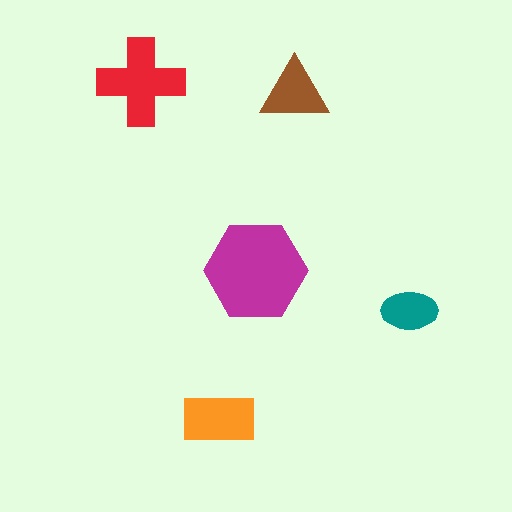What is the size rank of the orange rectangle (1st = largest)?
3rd.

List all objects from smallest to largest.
The teal ellipse, the brown triangle, the orange rectangle, the red cross, the magenta hexagon.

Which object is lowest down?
The orange rectangle is bottommost.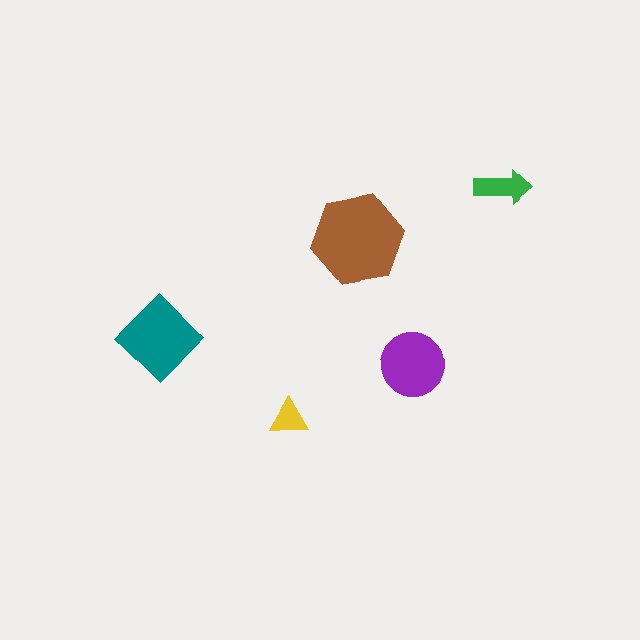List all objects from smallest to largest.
The yellow triangle, the green arrow, the purple circle, the teal diamond, the brown hexagon.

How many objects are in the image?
There are 5 objects in the image.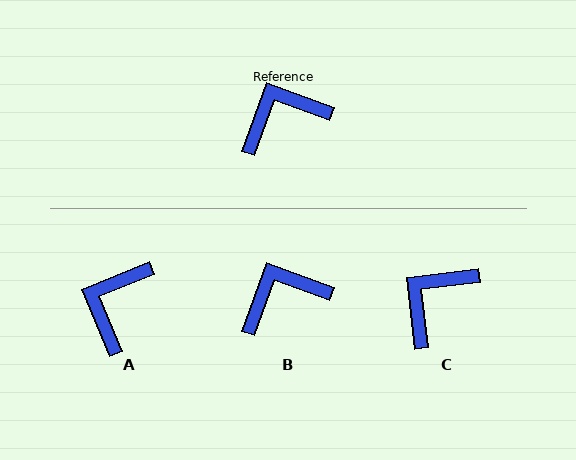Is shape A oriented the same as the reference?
No, it is off by about 42 degrees.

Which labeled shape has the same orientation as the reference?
B.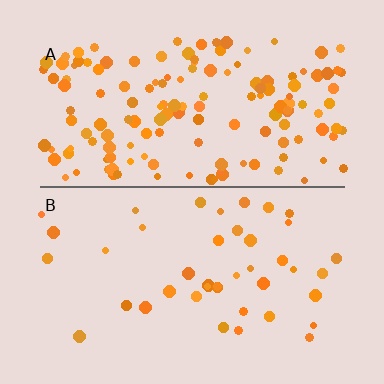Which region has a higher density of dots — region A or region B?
A (the top).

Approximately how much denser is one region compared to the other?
Approximately 3.5× — region A over region B.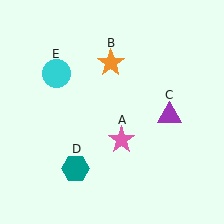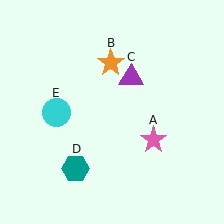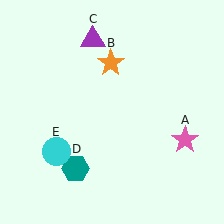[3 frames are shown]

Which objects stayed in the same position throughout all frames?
Orange star (object B) and teal hexagon (object D) remained stationary.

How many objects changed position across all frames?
3 objects changed position: pink star (object A), purple triangle (object C), cyan circle (object E).